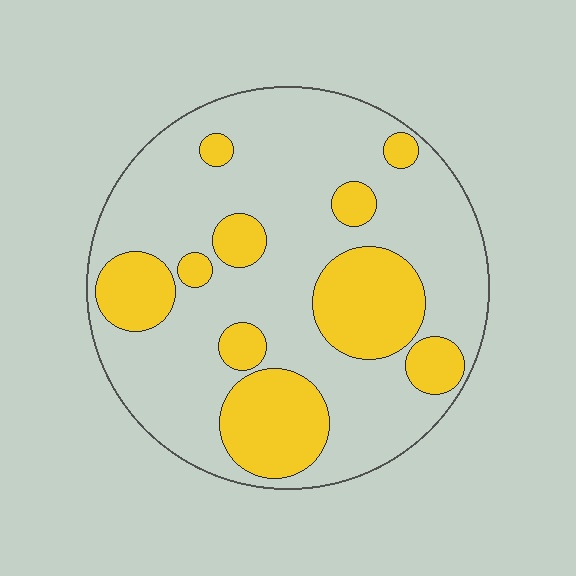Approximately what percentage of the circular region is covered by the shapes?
Approximately 30%.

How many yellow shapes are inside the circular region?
10.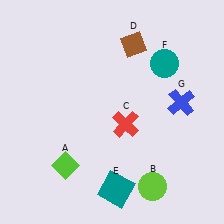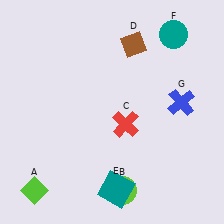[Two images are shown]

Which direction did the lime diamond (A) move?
The lime diamond (A) moved left.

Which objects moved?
The objects that moved are: the lime diamond (A), the lime circle (B), the teal circle (F).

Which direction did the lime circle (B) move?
The lime circle (B) moved left.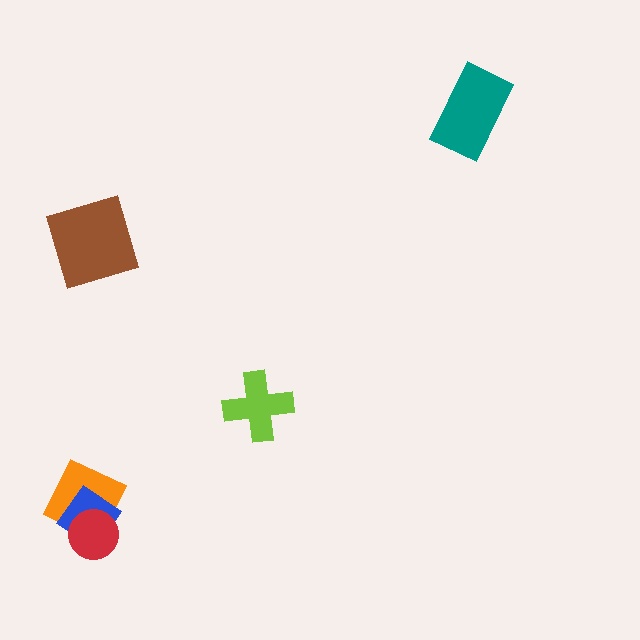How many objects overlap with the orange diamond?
2 objects overlap with the orange diamond.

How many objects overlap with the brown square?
0 objects overlap with the brown square.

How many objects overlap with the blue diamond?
2 objects overlap with the blue diamond.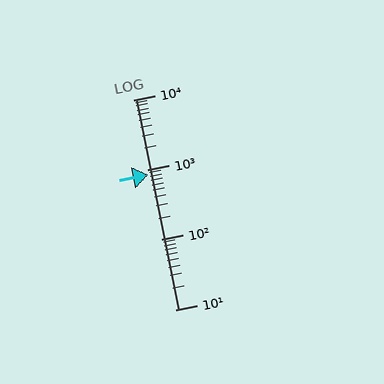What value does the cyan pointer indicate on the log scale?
The pointer indicates approximately 840.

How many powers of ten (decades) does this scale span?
The scale spans 3 decades, from 10 to 10000.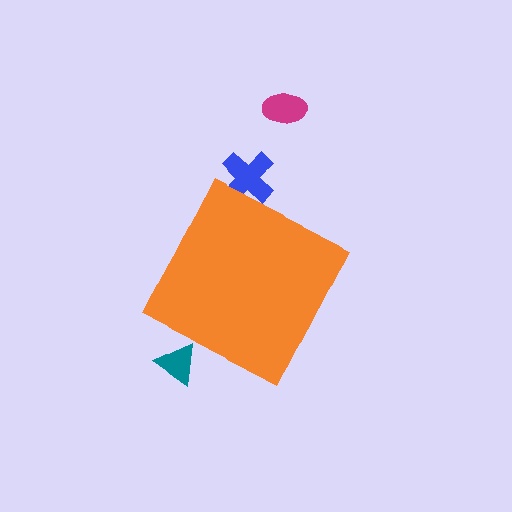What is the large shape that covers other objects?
An orange diamond.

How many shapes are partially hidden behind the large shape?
2 shapes are partially hidden.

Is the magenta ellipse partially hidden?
No, the magenta ellipse is fully visible.